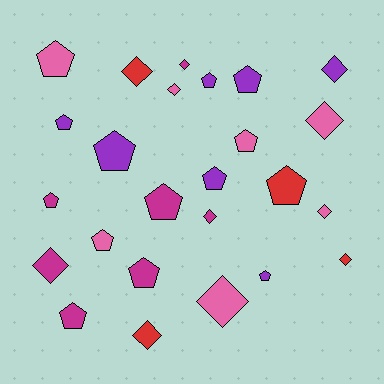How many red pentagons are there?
There is 1 red pentagon.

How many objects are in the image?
There are 25 objects.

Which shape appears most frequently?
Pentagon, with 14 objects.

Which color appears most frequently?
Pink, with 7 objects.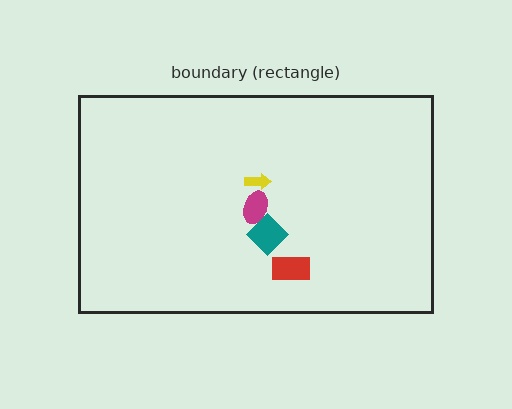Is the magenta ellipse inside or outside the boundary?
Inside.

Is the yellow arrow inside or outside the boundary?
Inside.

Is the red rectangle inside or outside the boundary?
Inside.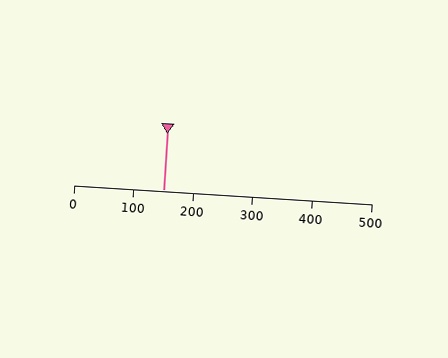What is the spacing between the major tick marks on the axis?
The major ticks are spaced 100 apart.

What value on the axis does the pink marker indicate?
The marker indicates approximately 150.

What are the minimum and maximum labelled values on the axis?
The axis runs from 0 to 500.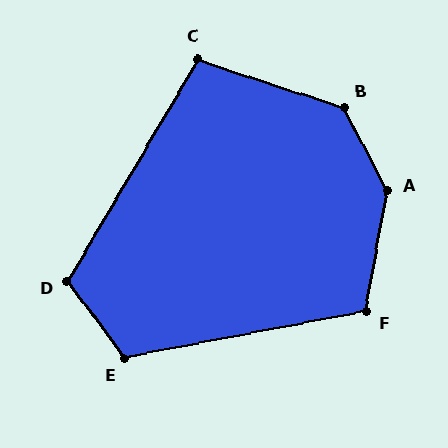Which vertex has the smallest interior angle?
C, at approximately 102 degrees.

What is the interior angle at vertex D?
Approximately 113 degrees (obtuse).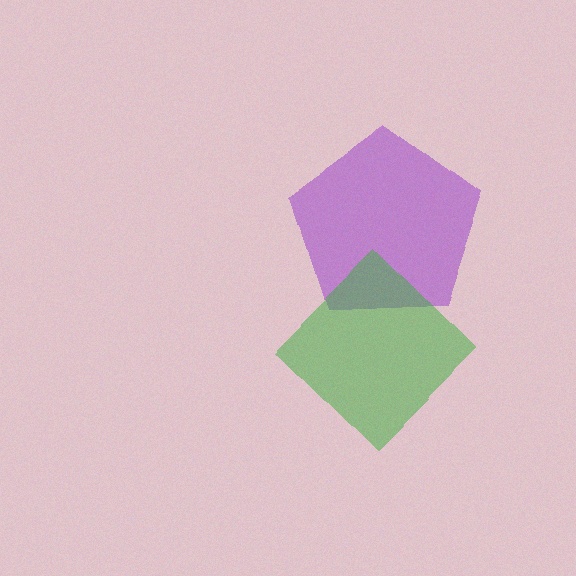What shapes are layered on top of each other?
The layered shapes are: a purple pentagon, a green diamond.